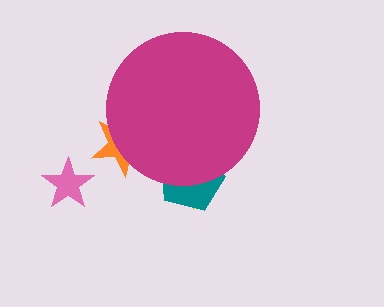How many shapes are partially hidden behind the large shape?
3 shapes are partially hidden.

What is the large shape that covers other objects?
A magenta circle.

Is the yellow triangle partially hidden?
Yes, the yellow triangle is partially hidden behind the magenta circle.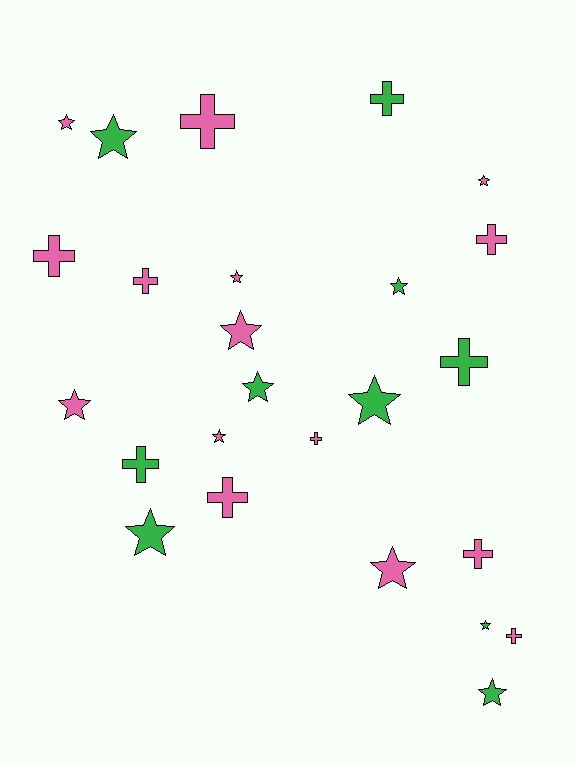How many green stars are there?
There are 7 green stars.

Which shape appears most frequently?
Star, with 14 objects.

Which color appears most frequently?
Pink, with 15 objects.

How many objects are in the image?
There are 25 objects.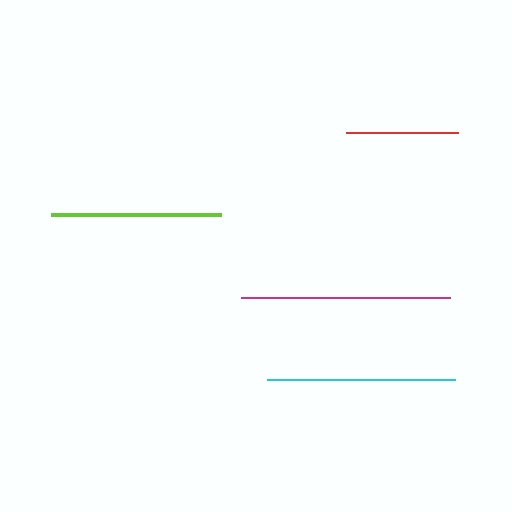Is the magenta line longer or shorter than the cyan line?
The magenta line is longer than the cyan line.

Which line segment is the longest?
The magenta line is the longest at approximately 209 pixels.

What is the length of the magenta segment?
The magenta segment is approximately 209 pixels long.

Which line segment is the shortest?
The red line is the shortest at approximately 113 pixels.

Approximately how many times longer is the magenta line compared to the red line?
The magenta line is approximately 1.9 times the length of the red line.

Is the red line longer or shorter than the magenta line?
The magenta line is longer than the red line.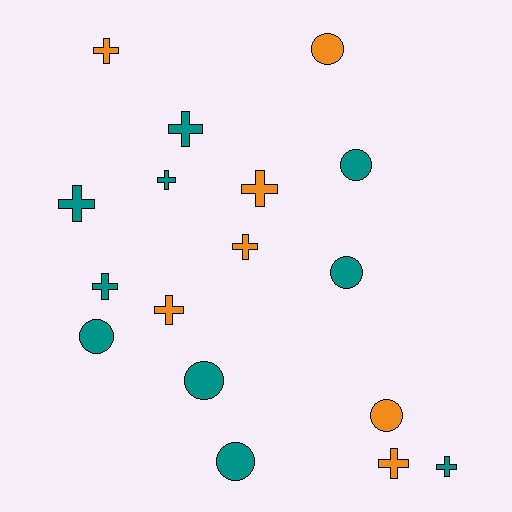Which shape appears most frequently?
Cross, with 10 objects.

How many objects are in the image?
There are 17 objects.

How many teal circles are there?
There are 5 teal circles.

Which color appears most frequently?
Teal, with 10 objects.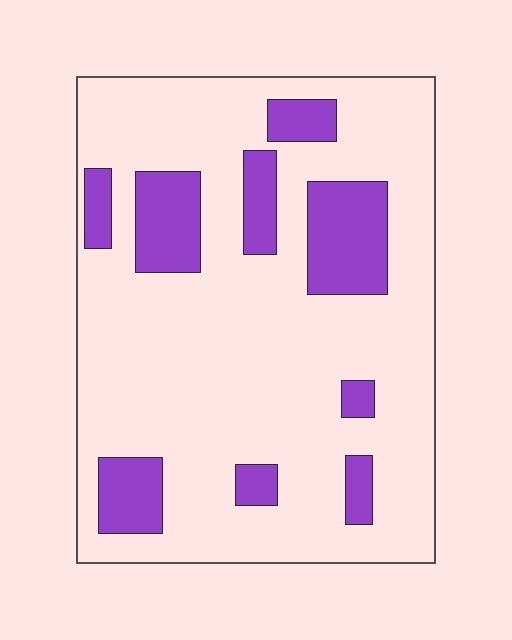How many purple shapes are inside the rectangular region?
9.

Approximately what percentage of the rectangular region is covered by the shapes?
Approximately 20%.